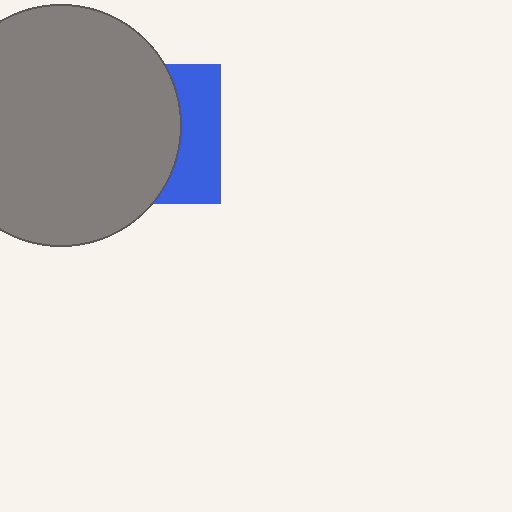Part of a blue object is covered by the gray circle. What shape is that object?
It is a square.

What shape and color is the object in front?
The object in front is a gray circle.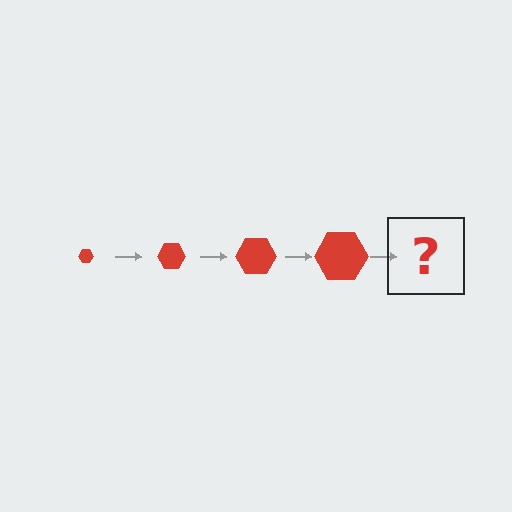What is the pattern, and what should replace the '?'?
The pattern is that the hexagon gets progressively larger each step. The '?' should be a red hexagon, larger than the previous one.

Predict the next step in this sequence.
The next step is a red hexagon, larger than the previous one.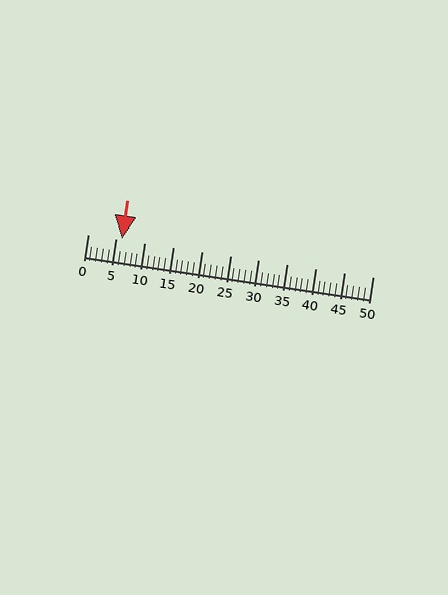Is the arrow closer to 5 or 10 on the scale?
The arrow is closer to 5.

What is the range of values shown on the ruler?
The ruler shows values from 0 to 50.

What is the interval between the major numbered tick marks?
The major tick marks are spaced 5 units apart.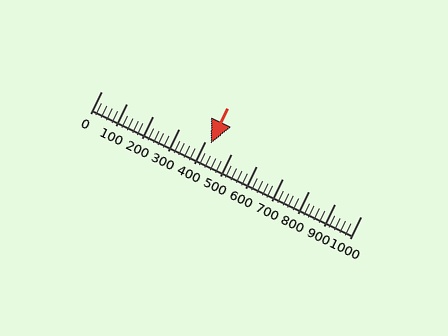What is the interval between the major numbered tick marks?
The major tick marks are spaced 100 units apart.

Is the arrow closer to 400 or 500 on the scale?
The arrow is closer to 400.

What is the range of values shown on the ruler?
The ruler shows values from 0 to 1000.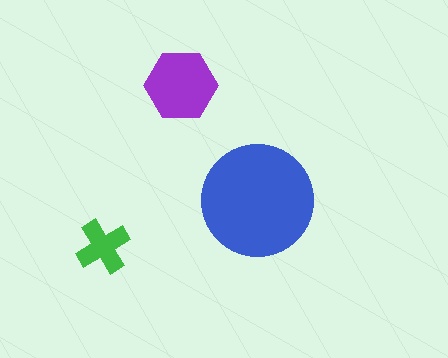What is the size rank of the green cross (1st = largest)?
3rd.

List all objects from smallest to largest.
The green cross, the purple hexagon, the blue circle.